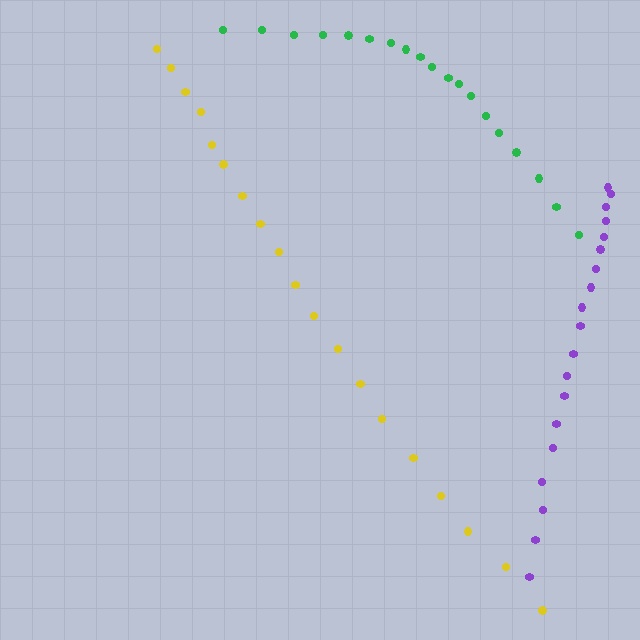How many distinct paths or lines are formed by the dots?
There are 3 distinct paths.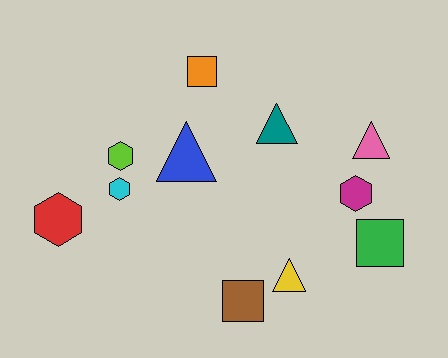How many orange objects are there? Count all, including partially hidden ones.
There is 1 orange object.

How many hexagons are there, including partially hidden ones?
There are 4 hexagons.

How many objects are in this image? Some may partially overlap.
There are 11 objects.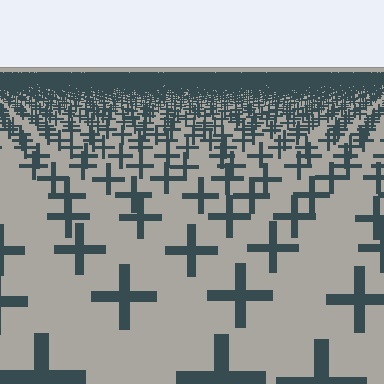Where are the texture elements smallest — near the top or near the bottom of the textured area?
Near the top.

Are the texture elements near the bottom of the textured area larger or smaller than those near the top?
Larger. Near the bottom, elements are closer to the viewer and appear at a bigger on-screen size.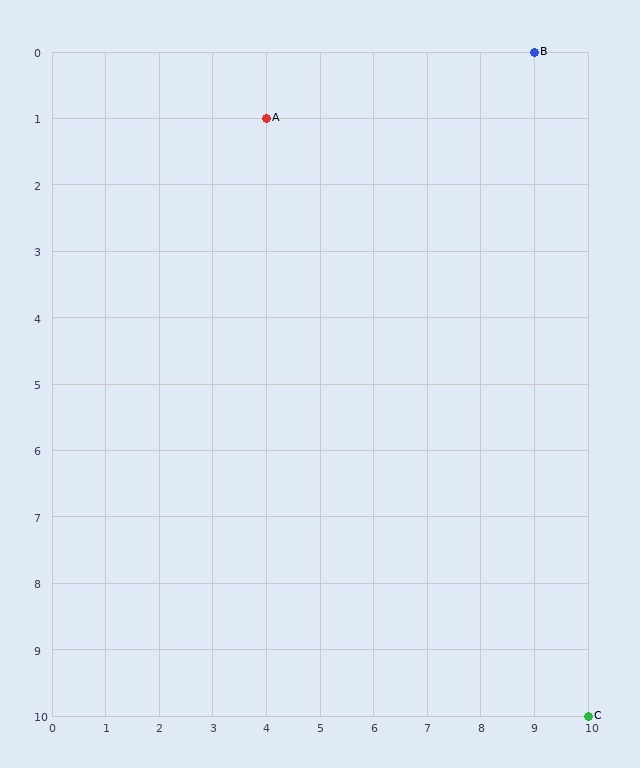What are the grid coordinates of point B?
Point B is at grid coordinates (9, 0).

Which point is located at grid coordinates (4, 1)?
Point A is at (4, 1).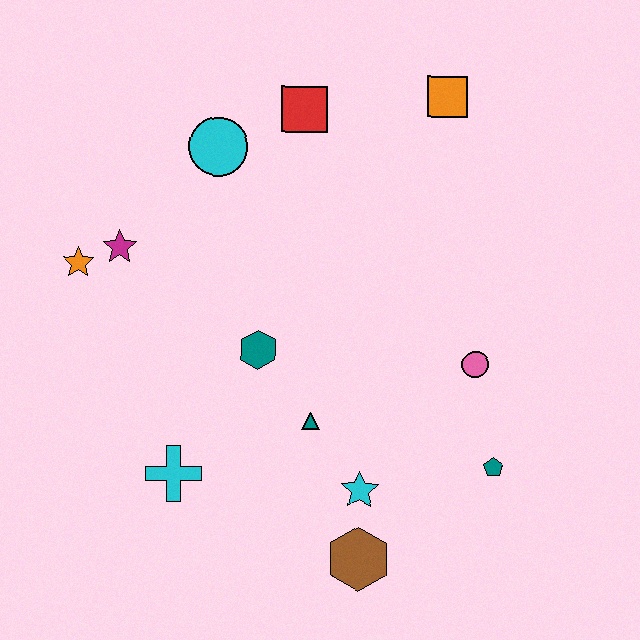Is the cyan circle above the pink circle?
Yes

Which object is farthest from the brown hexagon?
The orange square is farthest from the brown hexagon.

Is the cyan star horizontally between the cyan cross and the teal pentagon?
Yes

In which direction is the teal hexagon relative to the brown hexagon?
The teal hexagon is above the brown hexagon.